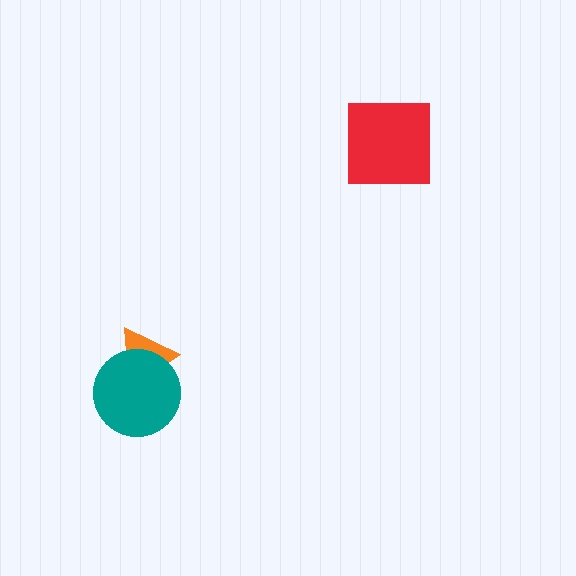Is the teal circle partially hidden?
No, no other shape covers it.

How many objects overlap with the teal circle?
1 object overlaps with the teal circle.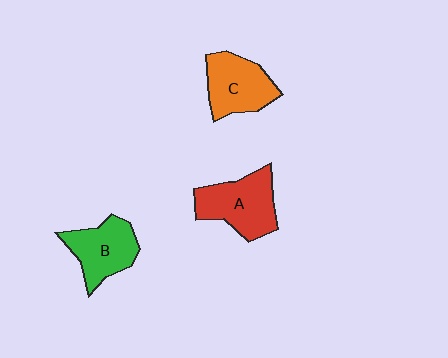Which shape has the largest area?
Shape A (red).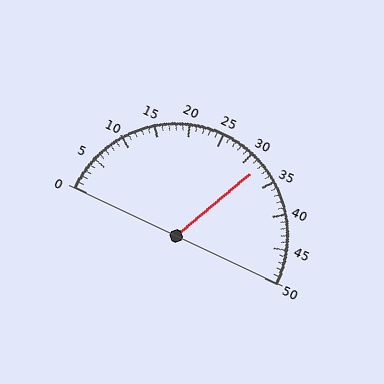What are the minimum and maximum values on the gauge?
The gauge ranges from 0 to 50.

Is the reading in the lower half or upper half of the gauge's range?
The reading is in the upper half of the range (0 to 50).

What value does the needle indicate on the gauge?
The needle indicates approximately 32.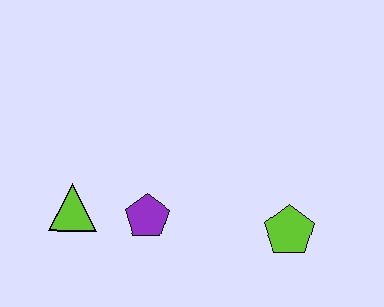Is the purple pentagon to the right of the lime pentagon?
No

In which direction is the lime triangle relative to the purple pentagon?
The lime triangle is to the left of the purple pentagon.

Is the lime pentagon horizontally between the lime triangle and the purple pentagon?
No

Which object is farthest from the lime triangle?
The lime pentagon is farthest from the lime triangle.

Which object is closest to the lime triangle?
The purple pentagon is closest to the lime triangle.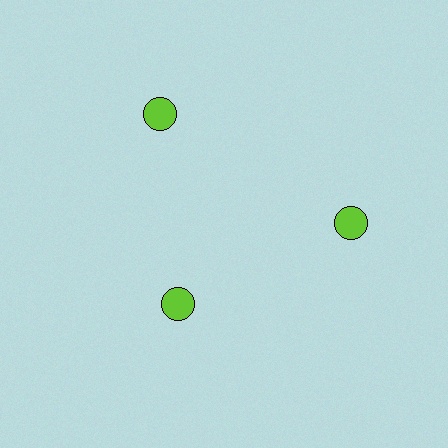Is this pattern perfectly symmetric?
No. The 3 lime circles are arranged in a ring, but one element near the 7 o'clock position is pulled inward toward the center, breaking the 3-fold rotational symmetry.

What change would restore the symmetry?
The symmetry would be restored by moving it outward, back onto the ring so that all 3 circles sit at equal angles and equal distance from the center.